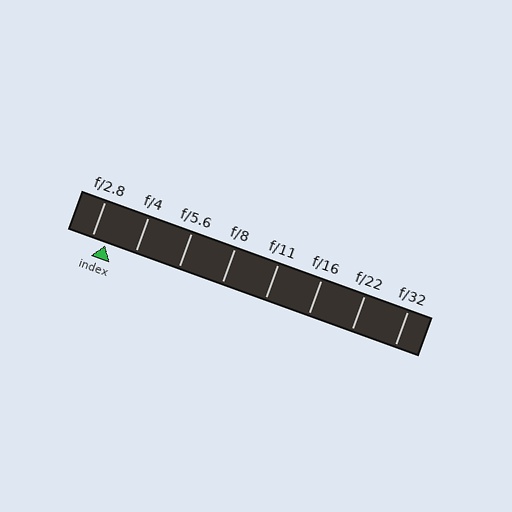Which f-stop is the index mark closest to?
The index mark is closest to f/2.8.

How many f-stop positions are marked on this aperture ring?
There are 8 f-stop positions marked.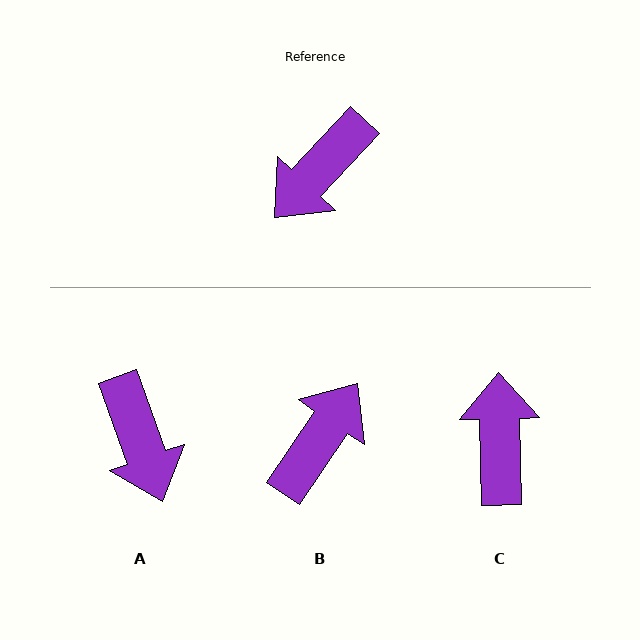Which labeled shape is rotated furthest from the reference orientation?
B, about 171 degrees away.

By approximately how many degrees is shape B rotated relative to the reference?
Approximately 171 degrees clockwise.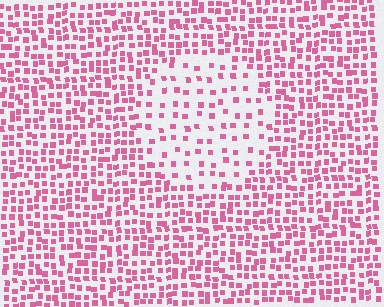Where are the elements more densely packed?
The elements are more densely packed outside the circle boundary.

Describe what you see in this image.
The image contains small pink elements arranged at two different densities. A circle-shaped region is visible where the elements are less densely packed than the surrounding area.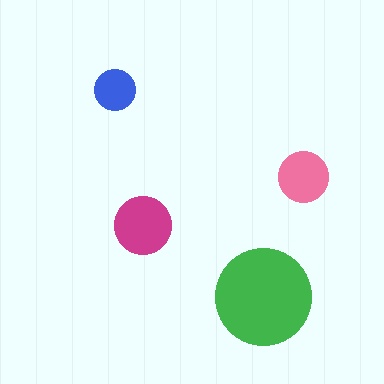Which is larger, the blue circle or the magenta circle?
The magenta one.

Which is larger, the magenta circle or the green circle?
The green one.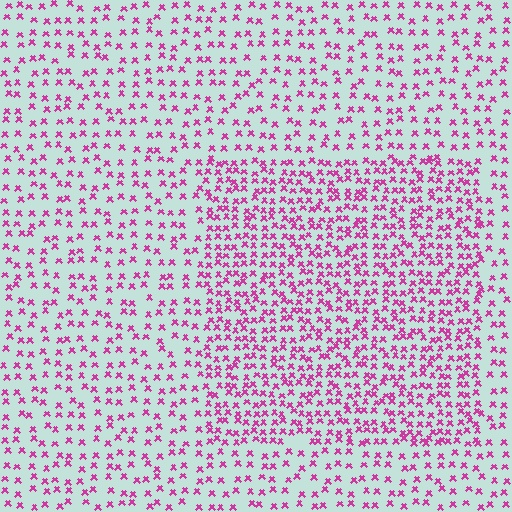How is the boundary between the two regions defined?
The boundary is defined by a change in element density (approximately 1.9x ratio). All elements are the same color, size, and shape.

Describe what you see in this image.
The image contains small magenta elements arranged at two different densities. A rectangle-shaped region is visible where the elements are more densely packed than the surrounding area.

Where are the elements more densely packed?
The elements are more densely packed inside the rectangle boundary.